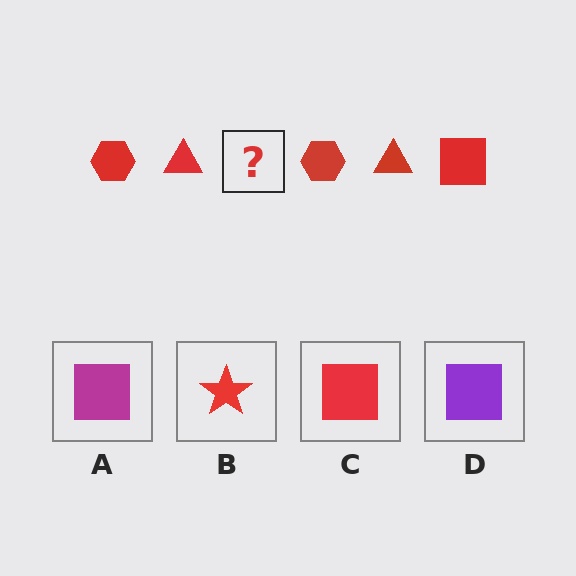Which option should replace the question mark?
Option C.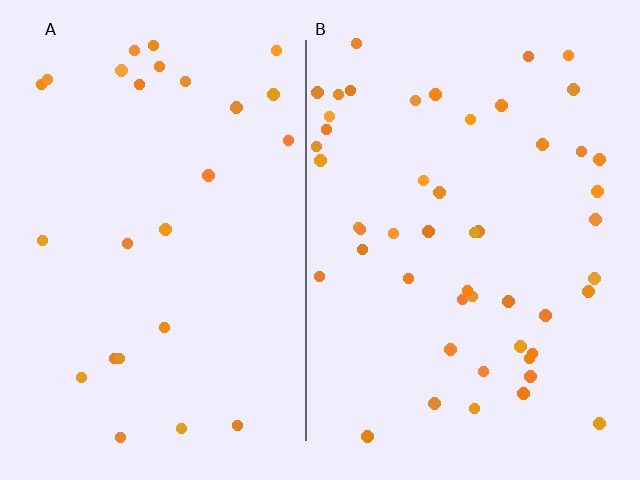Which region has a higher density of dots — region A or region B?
B (the right).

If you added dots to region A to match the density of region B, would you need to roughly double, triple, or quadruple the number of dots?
Approximately double.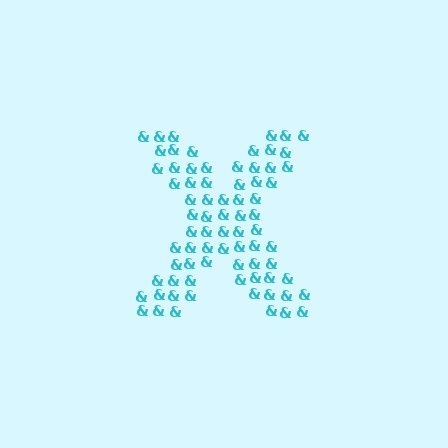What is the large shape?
The large shape is the letter X.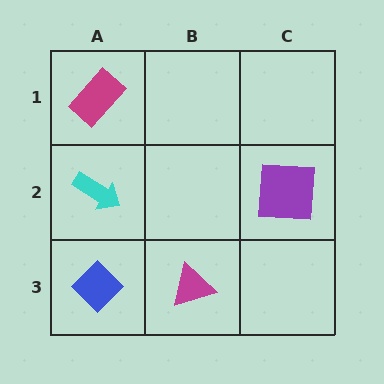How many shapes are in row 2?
2 shapes.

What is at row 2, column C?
A purple square.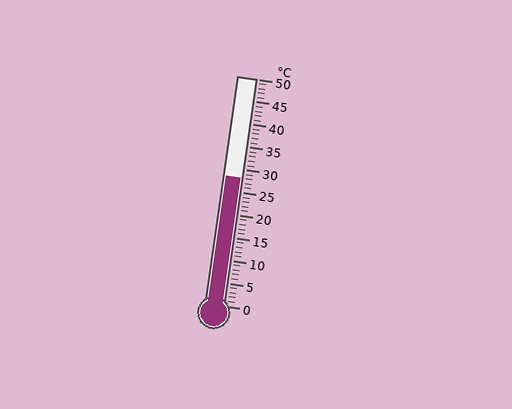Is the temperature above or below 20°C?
The temperature is above 20°C.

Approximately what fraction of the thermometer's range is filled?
The thermometer is filled to approximately 55% of its range.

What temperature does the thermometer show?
The thermometer shows approximately 28°C.